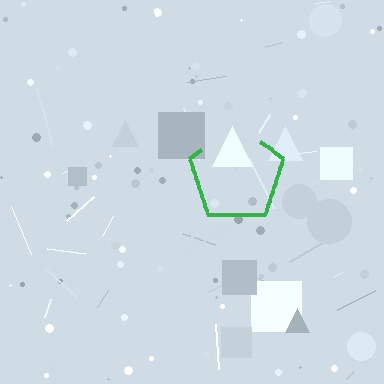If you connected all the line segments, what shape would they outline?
They would outline a pentagon.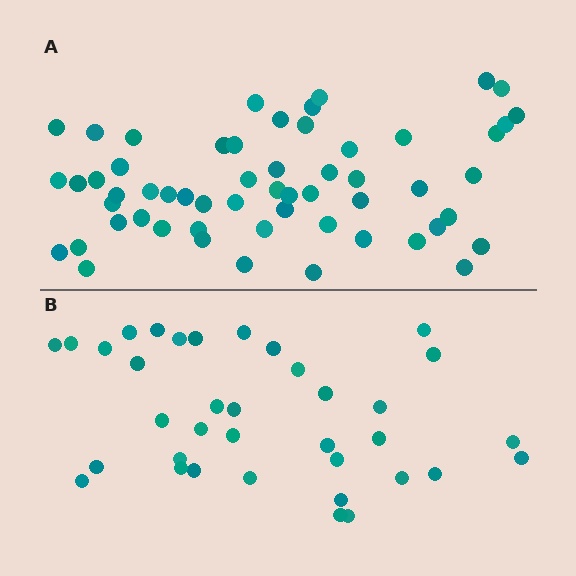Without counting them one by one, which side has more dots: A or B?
Region A (the top region) has more dots.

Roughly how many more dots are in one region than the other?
Region A has approximately 20 more dots than region B.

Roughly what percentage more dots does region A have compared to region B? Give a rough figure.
About 60% more.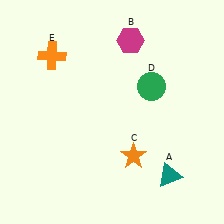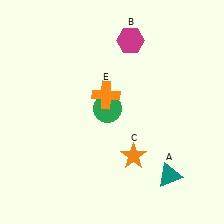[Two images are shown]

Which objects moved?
The objects that moved are: the green circle (D), the orange cross (E).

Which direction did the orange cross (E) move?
The orange cross (E) moved right.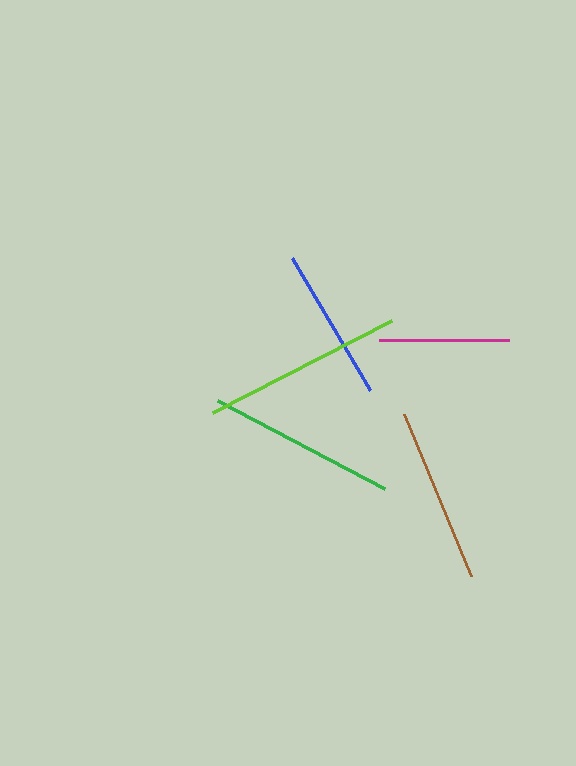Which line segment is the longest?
The lime line is the longest at approximately 202 pixels.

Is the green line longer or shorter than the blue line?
The green line is longer than the blue line.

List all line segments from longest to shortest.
From longest to shortest: lime, green, brown, blue, magenta.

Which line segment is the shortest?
The magenta line is the shortest at approximately 130 pixels.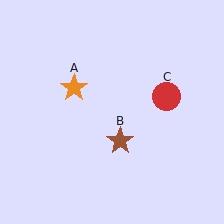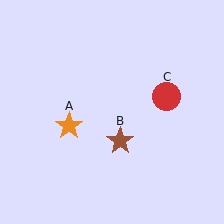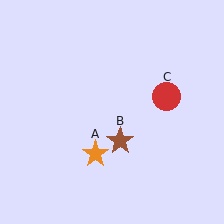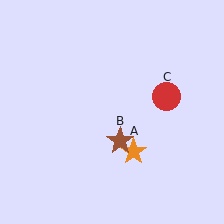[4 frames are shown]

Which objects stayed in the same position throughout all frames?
Brown star (object B) and red circle (object C) remained stationary.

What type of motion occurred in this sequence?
The orange star (object A) rotated counterclockwise around the center of the scene.